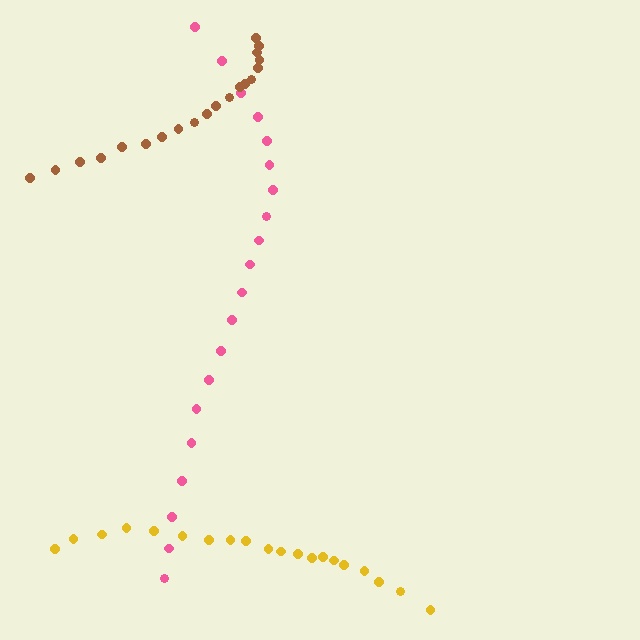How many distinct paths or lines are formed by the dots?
There are 3 distinct paths.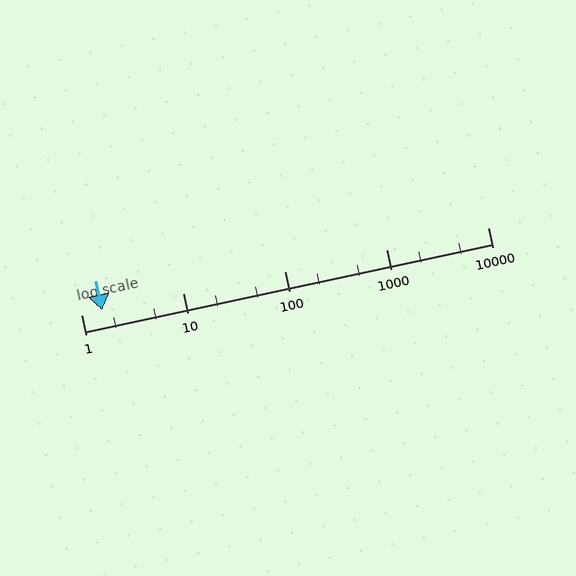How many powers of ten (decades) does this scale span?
The scale spans 4 decades, from 1 to 10000.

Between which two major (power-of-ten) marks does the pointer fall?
The pointer is between 1 and 10.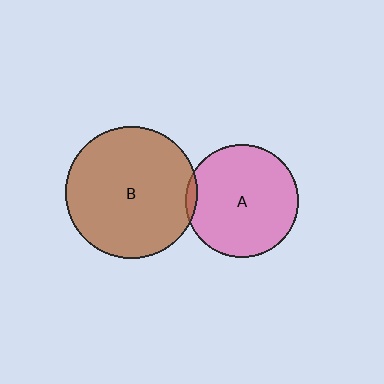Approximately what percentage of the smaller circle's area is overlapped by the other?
Approximately 5%.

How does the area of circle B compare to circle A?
Approximately 1.4 times.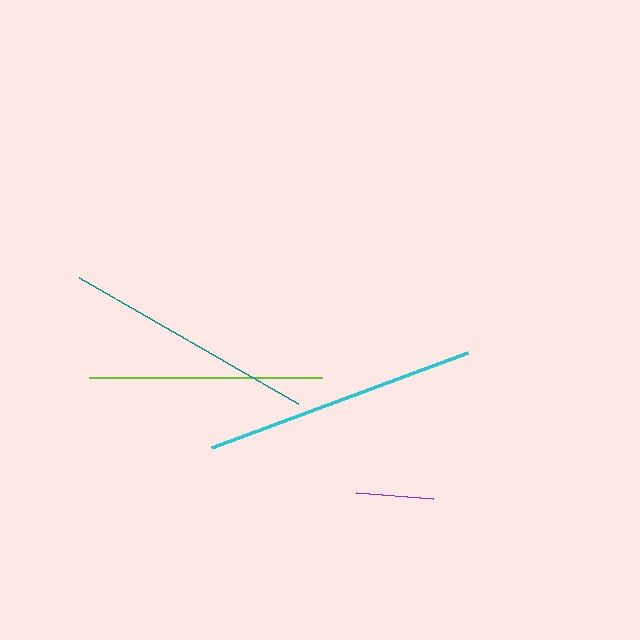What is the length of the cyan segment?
The cyan segment is approximately 273 pixels long.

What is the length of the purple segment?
The purple segment is approximately 77 pixels long.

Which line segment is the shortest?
The purple line is the shortest at approximately 77 pixels.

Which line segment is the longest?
The cyan line is the longest at approximately 273 pixels.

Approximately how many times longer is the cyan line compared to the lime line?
The cyan line is approximately 1.2 times the length of the lime line.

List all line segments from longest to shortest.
From longest to shortest: cyan, teal, lime, purple.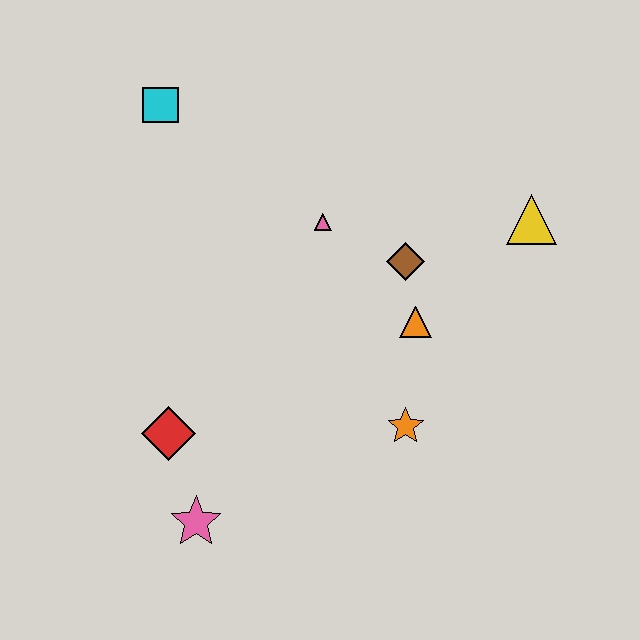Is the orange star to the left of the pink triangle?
No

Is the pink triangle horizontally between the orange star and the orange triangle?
No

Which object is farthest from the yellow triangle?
The pink star is farthest from the yellow triangle.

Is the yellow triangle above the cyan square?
No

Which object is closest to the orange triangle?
The brown diamond is closest to the orange triangle.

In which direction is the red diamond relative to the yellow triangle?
The red diamond is to the left of the yellow triangle.